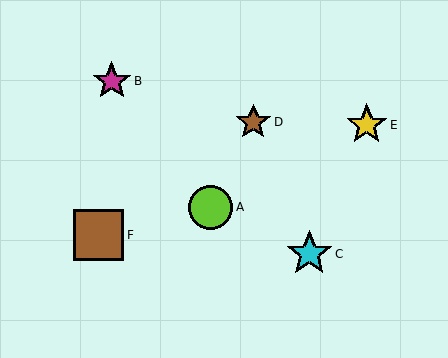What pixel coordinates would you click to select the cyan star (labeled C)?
Click at (309, 254) to select the cyan star C.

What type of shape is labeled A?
Shape A is a lime circle.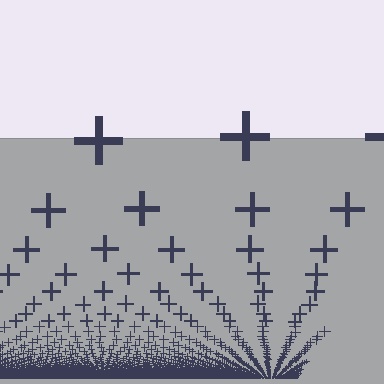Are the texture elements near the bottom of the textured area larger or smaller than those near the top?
Smaller. The gradient is inverted — elements near the bottom are smaller and denser.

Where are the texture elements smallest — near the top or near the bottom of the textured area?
Near the bottom.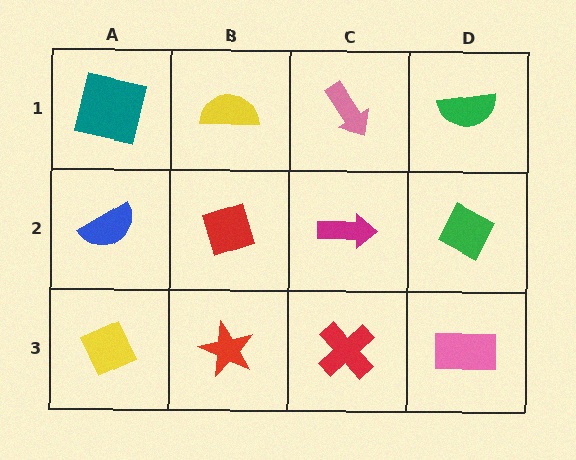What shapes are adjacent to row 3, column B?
A red diamond (row 2, column B), a yellow diamond (row 3, column A), a red cross (row 3, column C).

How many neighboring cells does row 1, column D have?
2.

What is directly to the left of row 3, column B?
A yellow diamond.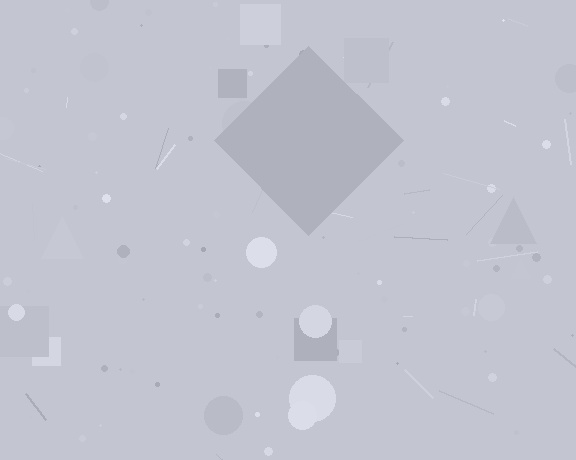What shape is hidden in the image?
A diamond is hidden in the image.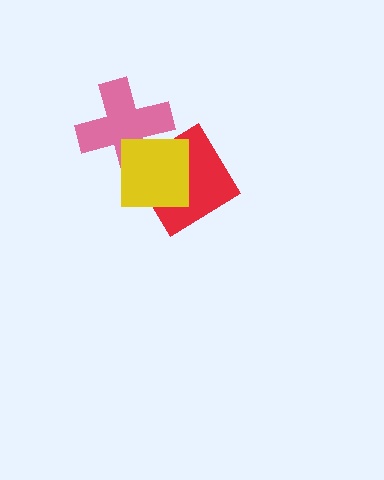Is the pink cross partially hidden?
Yes, it is partially covered by another shape.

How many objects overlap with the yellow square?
2 objects overlap with the yellow square.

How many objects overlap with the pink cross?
2 objects overlap with the pink cross.